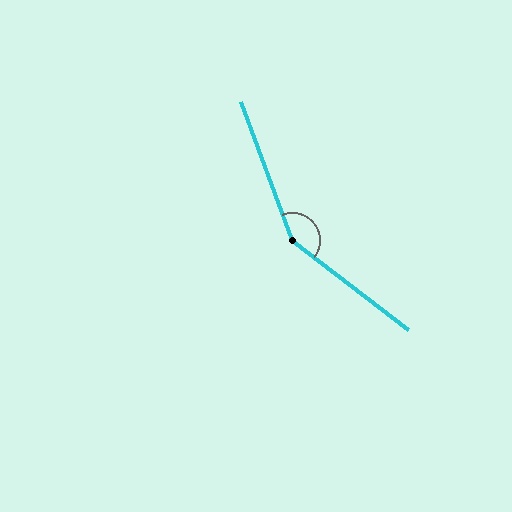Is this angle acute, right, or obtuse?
It is obtuse.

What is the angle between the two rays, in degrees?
Approximately 148 degrees.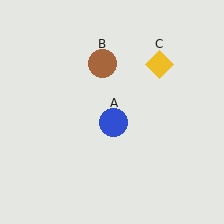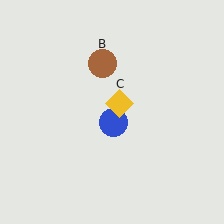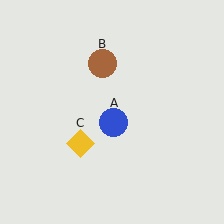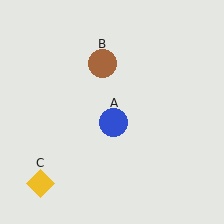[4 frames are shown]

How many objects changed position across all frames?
1 object changed position: yellow diamond (object C).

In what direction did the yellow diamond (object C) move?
The yellow diamond (object C) moved down and to the left.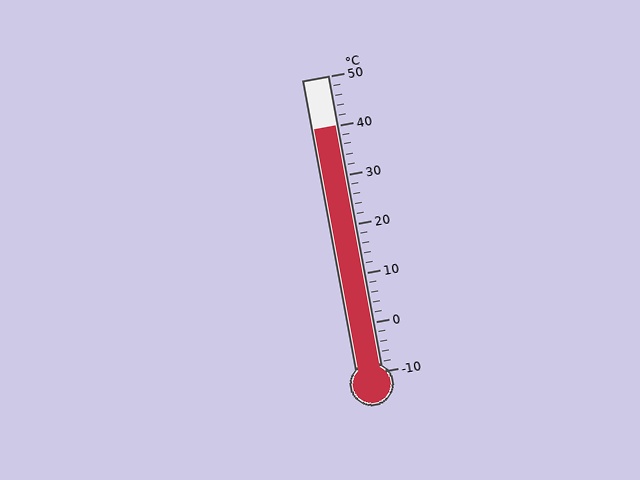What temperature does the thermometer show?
The thermometer shows approximately 40°C.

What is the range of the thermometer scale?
The thermometer scale ranges from -10°C to 50°C.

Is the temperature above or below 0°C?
The temperature is above 0°C.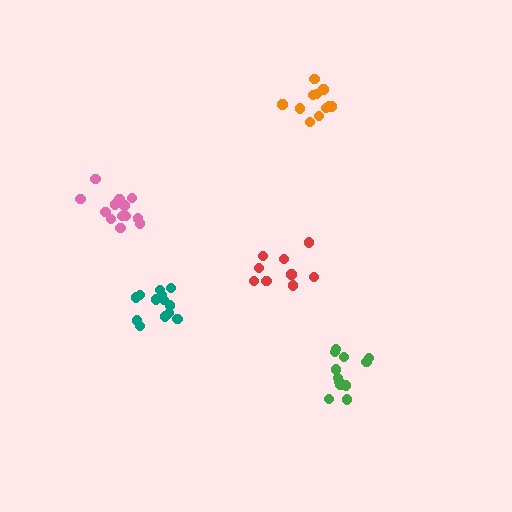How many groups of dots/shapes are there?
There are 5 groups.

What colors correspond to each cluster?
The clusters are colored: pink, red, teal, orange, green.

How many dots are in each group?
Group 1: 14 dots, Group 2: 9 dots, Group 3: 13 dots, Group 4: 11 dots, Group 5: 12 dots (59 total).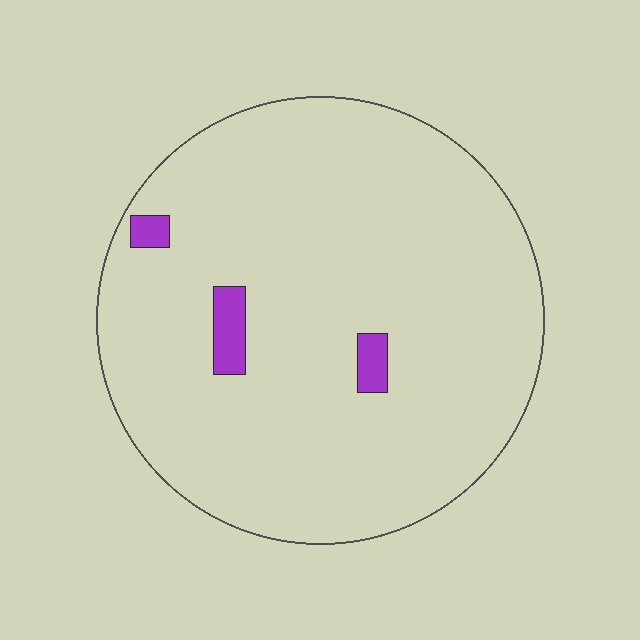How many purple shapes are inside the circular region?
3.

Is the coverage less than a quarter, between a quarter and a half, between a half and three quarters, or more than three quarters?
Less than a quarter.